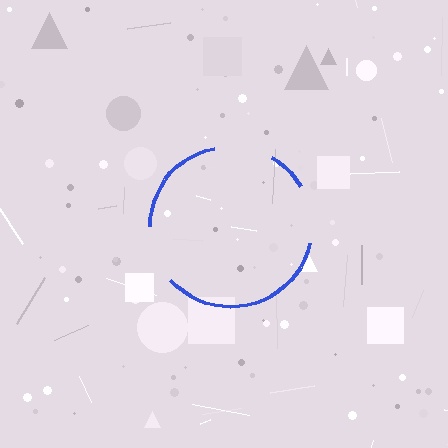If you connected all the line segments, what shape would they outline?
They would outline a circle.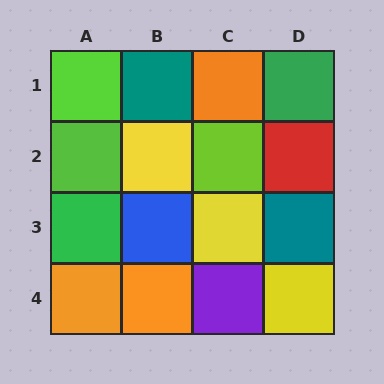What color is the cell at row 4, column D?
Yellow.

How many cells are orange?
3 cells are orange.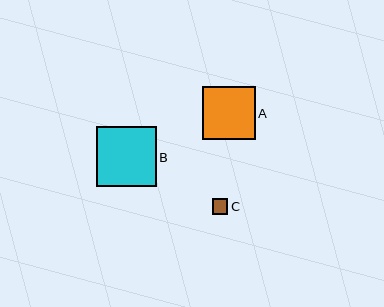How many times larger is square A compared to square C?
Square A is approximately 3.4 times the size of square C.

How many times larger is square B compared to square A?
Square B is approximately 1.1 times the size of square A.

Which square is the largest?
Square B is the largest with a size of approximately 60 pixels.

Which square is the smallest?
Square C is the smallest with a size of approximately 16 pixels.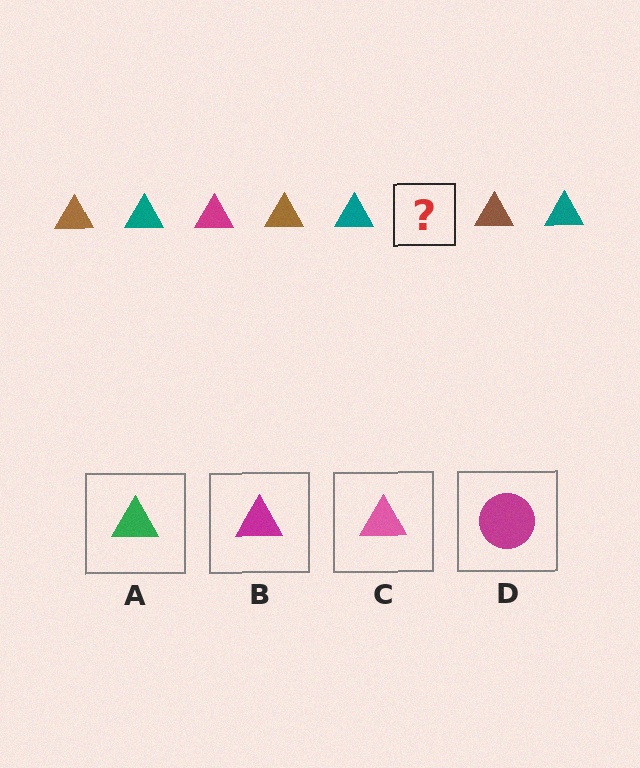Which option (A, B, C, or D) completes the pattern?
B.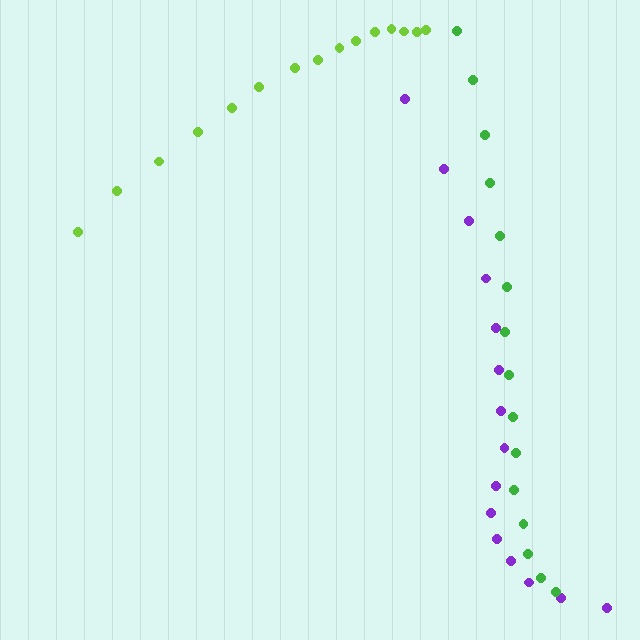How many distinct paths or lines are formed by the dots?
There are 3 distinct paths.